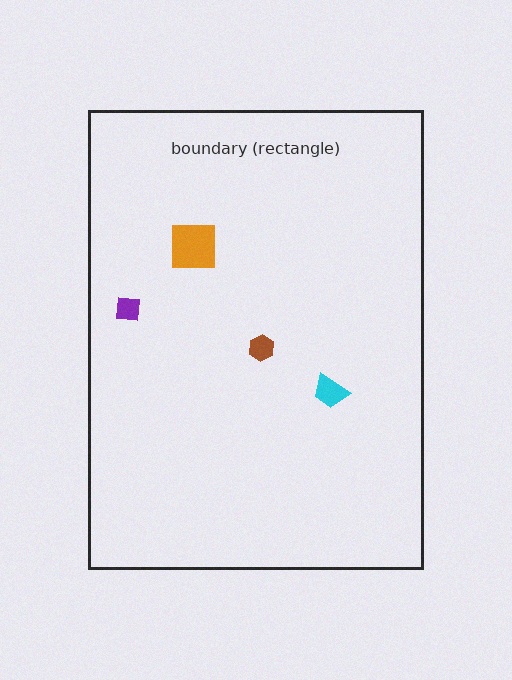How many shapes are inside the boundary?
4 inside, 0 outside.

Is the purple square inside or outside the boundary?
Inside.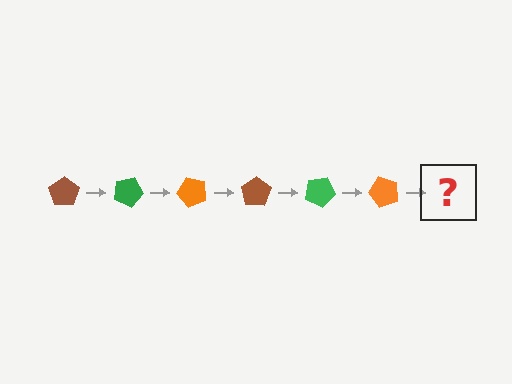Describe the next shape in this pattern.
It should be a brown pentagon, rotated 150 degrees from the start.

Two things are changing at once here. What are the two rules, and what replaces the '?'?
The two rules are that it rotates 25 degrees each step and the color cycles through brown, green, and orange. The '?' should be a brown pentagon, rotated 150 degrees from the start.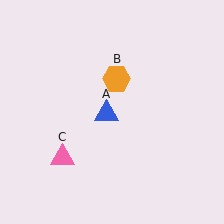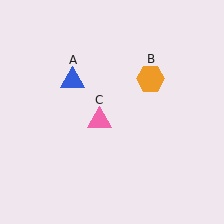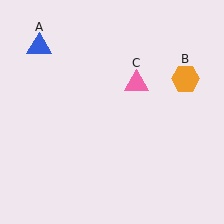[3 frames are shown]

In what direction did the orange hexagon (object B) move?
The orange hexagon (object B) moved right.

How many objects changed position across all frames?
3 objects changed position: blue triangle (object A), orange hexagon (object B), pink triangle (object C).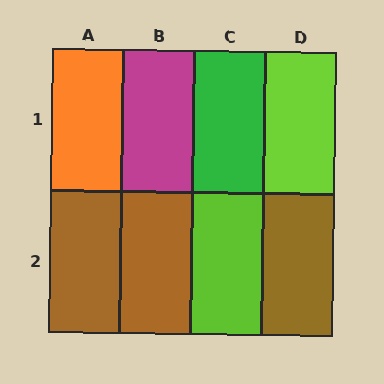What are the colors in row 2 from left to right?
Brown, brown, lime, brown.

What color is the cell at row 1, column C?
Green.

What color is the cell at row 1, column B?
Magenta.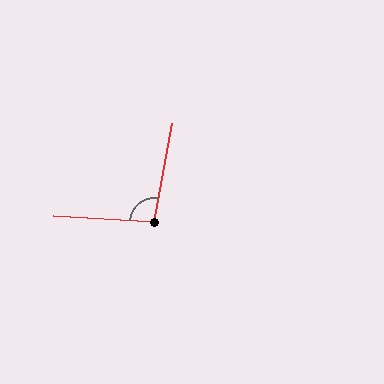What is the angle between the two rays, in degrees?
Approximately 97 degrees.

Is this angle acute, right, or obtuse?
It is obtuse.